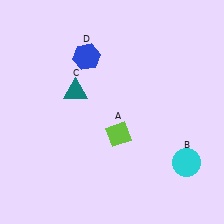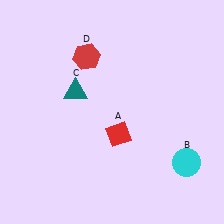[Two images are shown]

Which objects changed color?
A changed from lime to red. D changed from blue to red.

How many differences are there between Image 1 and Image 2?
There are 2 differences between the two images.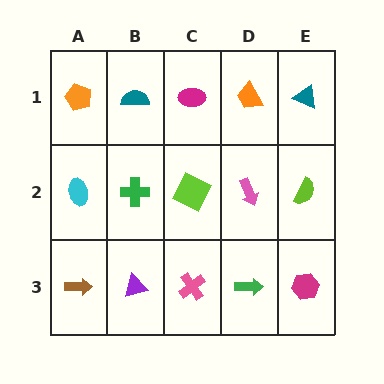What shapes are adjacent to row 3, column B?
A green cross (row 2, column B), a brown arrow (row 3, column A), a pink cross (row 3, column C).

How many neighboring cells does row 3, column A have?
2.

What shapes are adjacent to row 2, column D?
An orange trapezoid (row 1, column D), a green arrow (row 3, column D), a lime square (row 2, column C), a lime semicircle (row 2, column E).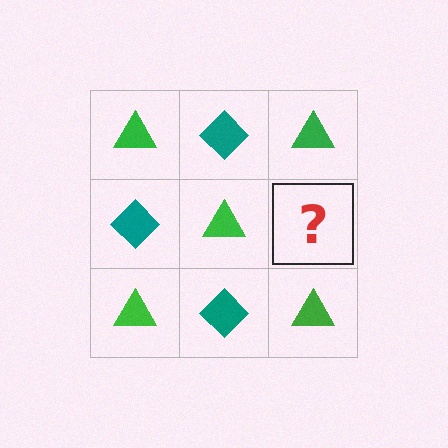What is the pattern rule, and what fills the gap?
The rule is that it alternates green triangle and teal diamond in a checkerboard pattern. The gap should be filled with a teal diamond.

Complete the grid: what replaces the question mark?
The question mark should be replaced with a teal diamond.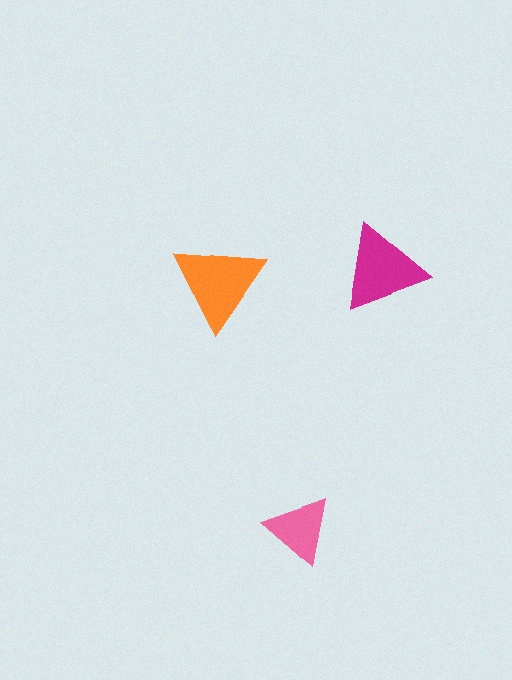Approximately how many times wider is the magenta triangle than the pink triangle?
About 1.5 times wider.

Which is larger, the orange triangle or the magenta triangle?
The orange one.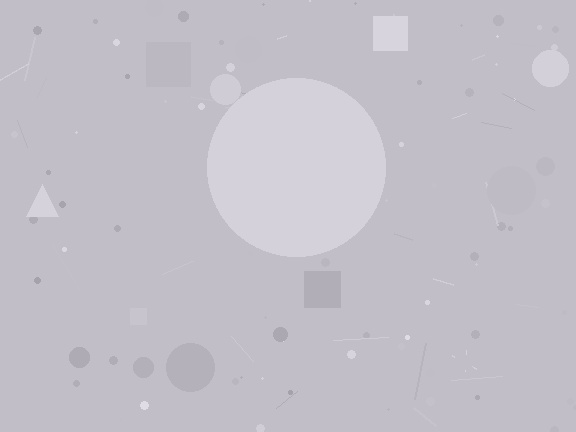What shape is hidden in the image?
A circle is hidden in the image.